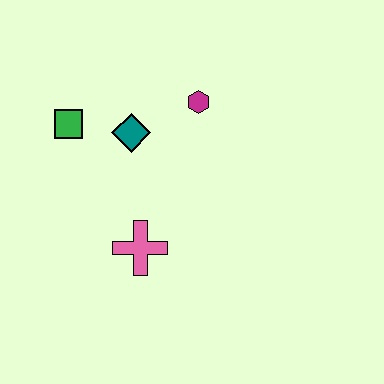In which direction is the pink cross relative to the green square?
The pink cross is below the green square.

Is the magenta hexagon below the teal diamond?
No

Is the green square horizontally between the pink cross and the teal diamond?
No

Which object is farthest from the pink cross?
The magenta hexagon is farthest from the pink cross.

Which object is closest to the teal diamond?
The green square is closest to the teal diamond.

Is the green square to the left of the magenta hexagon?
Yes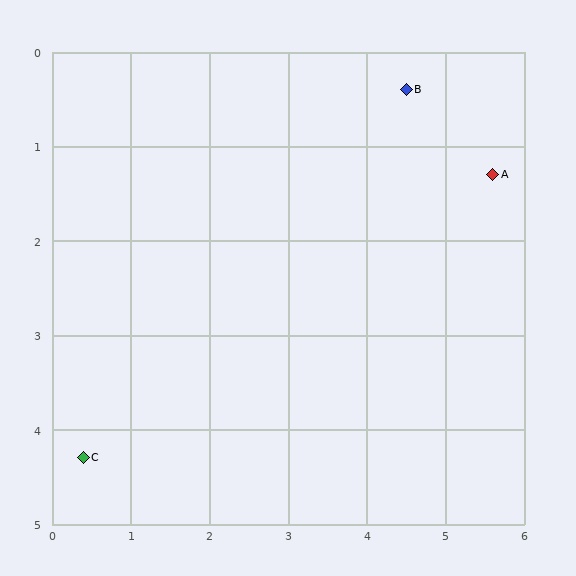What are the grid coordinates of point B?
Point B is at approximately (4.5, 0.4).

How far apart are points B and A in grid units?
Points B and A are about 1.4 grid units apart.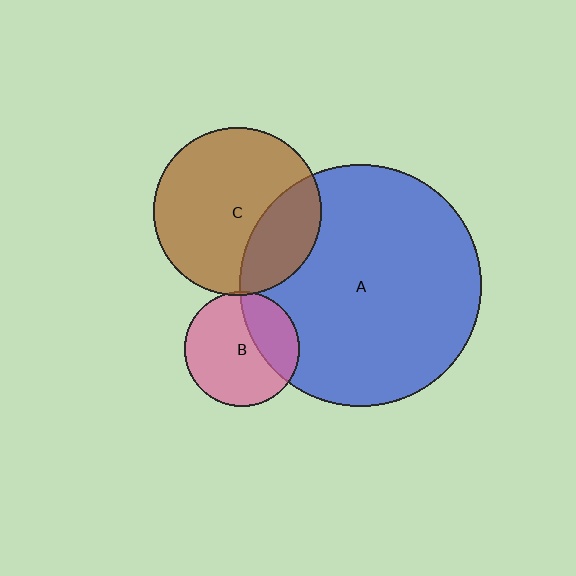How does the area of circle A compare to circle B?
Approximately 4.4 times.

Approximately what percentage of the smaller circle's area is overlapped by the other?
Approximately 5%.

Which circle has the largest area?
Circle A (blue).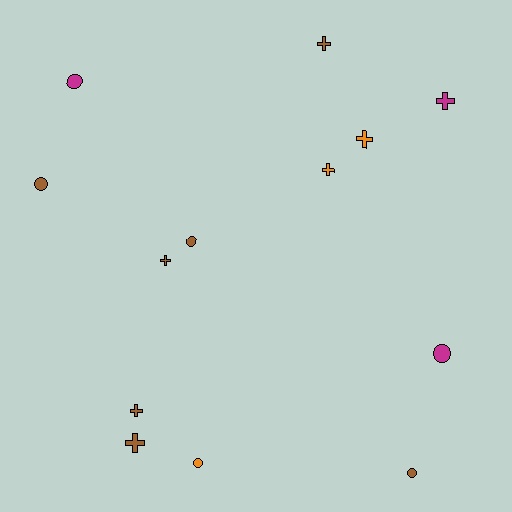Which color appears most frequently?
Brown, with 7 objects.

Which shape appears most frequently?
Cross, with 7 objects.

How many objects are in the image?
There are 13 objects.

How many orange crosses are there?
There are 2 orange crosses.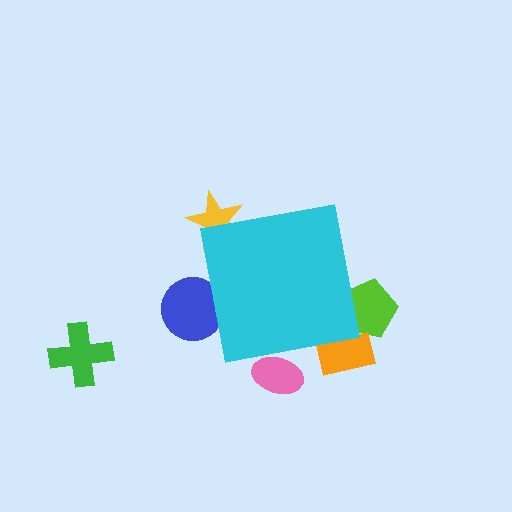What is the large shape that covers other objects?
A cyan square.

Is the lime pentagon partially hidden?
Yes, the lime pentagon is partially hidden behind the cyan square.